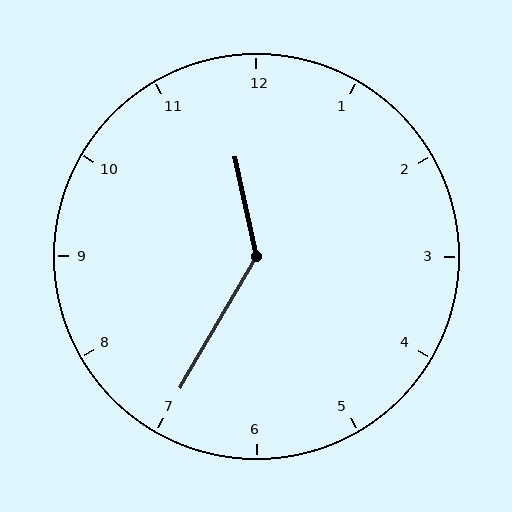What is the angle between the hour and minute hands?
Approximately 138 degrees.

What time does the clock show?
11:35.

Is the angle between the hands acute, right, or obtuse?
It is obtuse.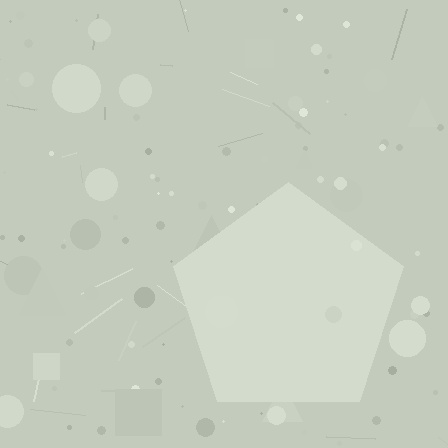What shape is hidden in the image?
A pentagon is hidden in the image.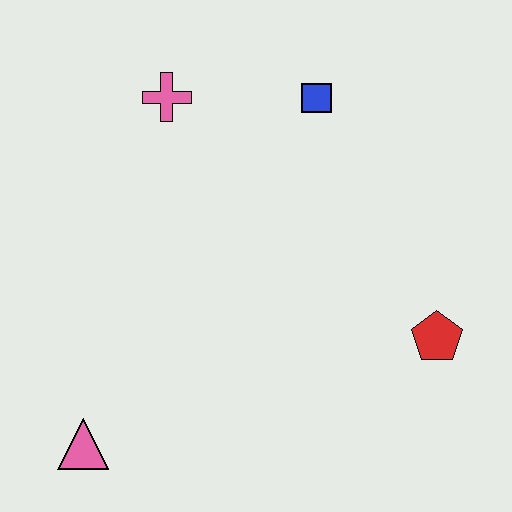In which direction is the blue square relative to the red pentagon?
The blue square is above the red pentagon.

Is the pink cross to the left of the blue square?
Yes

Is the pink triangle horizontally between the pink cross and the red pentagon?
No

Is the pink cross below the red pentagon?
No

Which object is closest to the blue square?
The pink cross is closest to the blue square.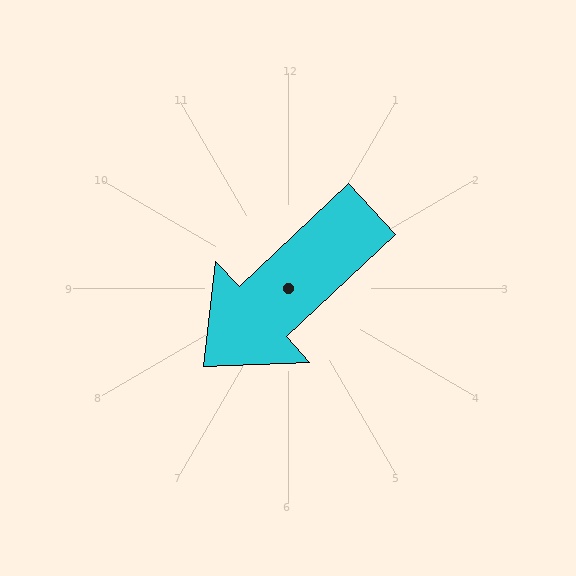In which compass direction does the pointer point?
Southwest.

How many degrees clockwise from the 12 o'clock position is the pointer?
Approximately 227 degrees.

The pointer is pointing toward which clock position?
Roughly 8 o'clock.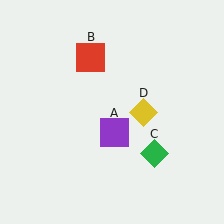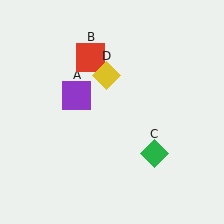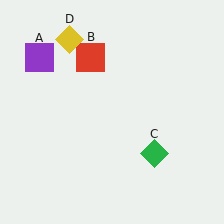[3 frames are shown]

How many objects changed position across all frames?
2 objects changed position: purple square (object A), yellow diamond (object D).